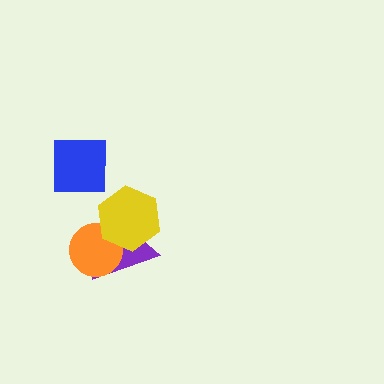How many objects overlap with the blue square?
0 objects overlap with the blue square.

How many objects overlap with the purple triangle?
2 objects overlap with the purple triangle.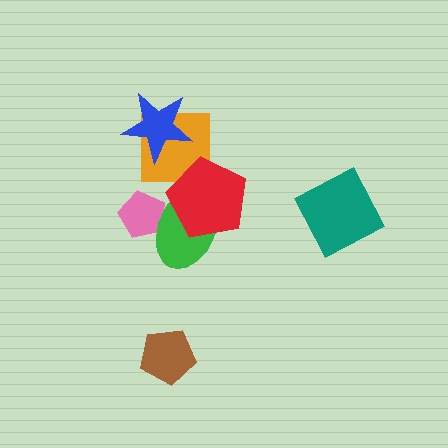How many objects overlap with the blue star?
1 object overlaps with the blue star.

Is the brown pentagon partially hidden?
No, no other shape covers it.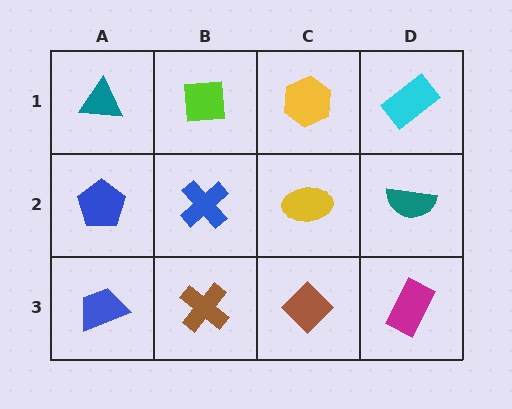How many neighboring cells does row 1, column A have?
2.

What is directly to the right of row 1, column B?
A yellow hexagon.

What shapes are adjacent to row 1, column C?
A yellow ellipse (row 2, column C), a lime square (row 1, column B), a cyan rectangle (row 1, column D).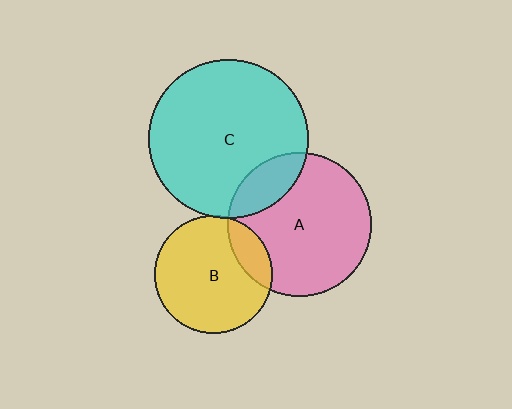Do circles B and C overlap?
Yes.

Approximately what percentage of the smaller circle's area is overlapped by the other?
Approximately 5%.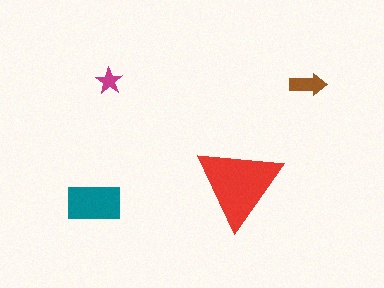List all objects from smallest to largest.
The magenta star, the brown arrow, the teal rectangle, the red triangle.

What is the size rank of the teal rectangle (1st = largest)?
2nd.